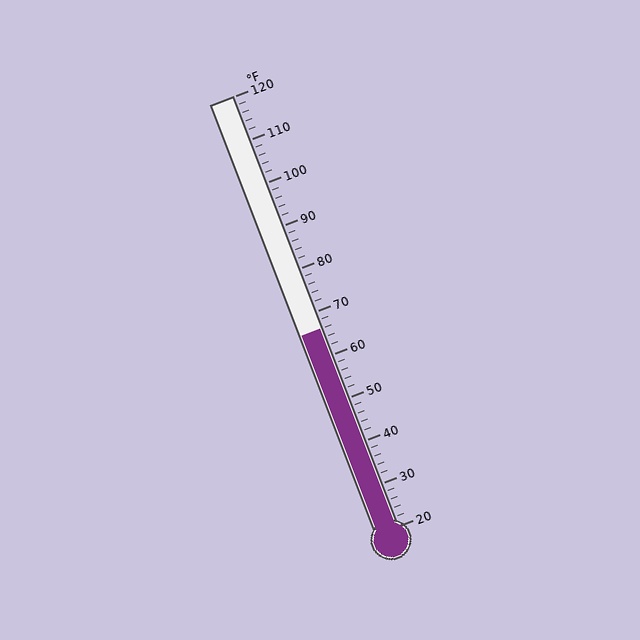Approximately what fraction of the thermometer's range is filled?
The thermometer is filled to approximately 45% of its range.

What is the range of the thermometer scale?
The thermometer scale ranges from 20°F to 120°F.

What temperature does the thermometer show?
The thermometer shows approximately 66°F.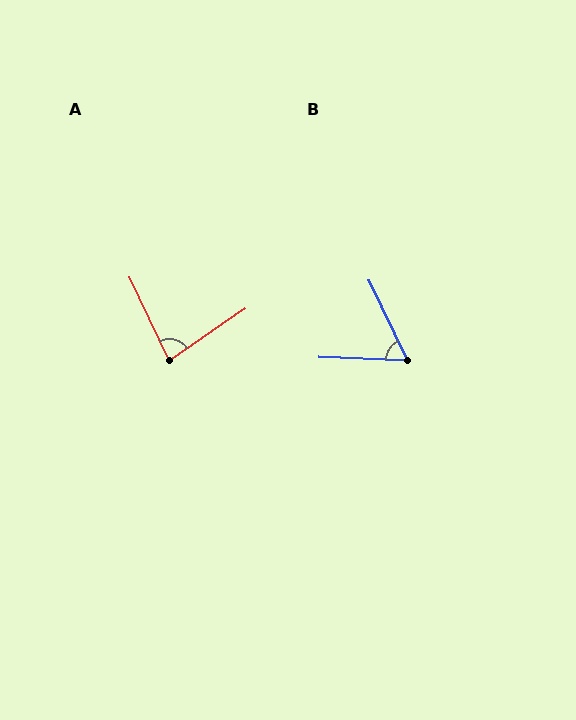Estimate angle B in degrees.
Approximately 62 degrees.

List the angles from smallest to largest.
B (62°), A (81°).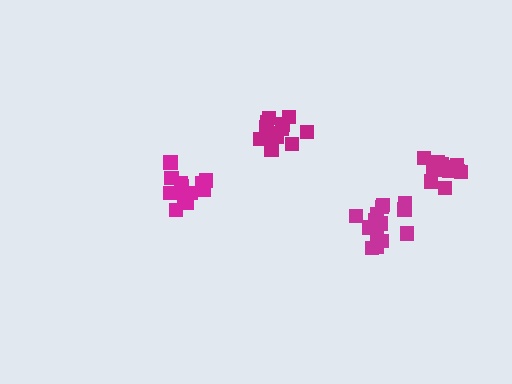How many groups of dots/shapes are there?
There are 4 groups.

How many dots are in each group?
Group 1: 14 dots, Group 2: 14 dots, Group 3: 13 dots, Group 4: 12 dots (53 total).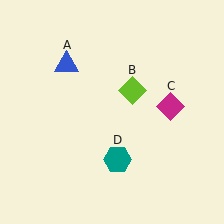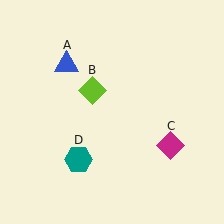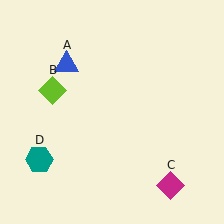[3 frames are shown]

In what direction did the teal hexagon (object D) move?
The teal hexagon (object D) moved left.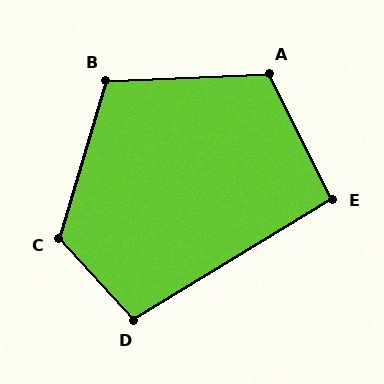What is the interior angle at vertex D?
Approximately 101 degrees (obtuse).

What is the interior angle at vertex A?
Approximately 115 degrees (obtuse).